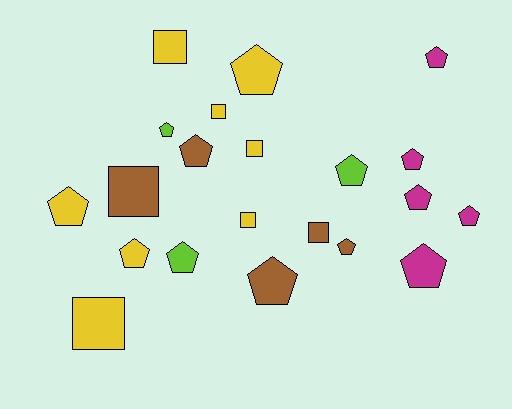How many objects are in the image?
There are 21 objects.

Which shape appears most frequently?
Pentagon, with 14 objects.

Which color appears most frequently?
Yellow, with 8 objects.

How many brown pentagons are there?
There are 3 brown pentagons.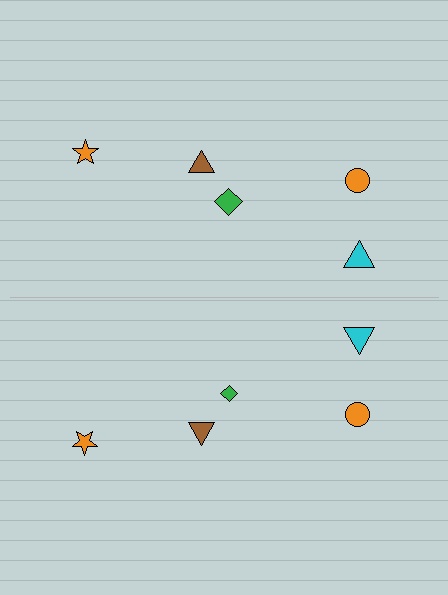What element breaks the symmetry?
The green diamond on the bottom side has a different size than its mirror counterpart.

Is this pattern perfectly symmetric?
No, the pattern is not perfectly symmetric. The green diamond on the bottom side has a different size than its mirror counterpart.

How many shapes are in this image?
There are 10 shapes in this image.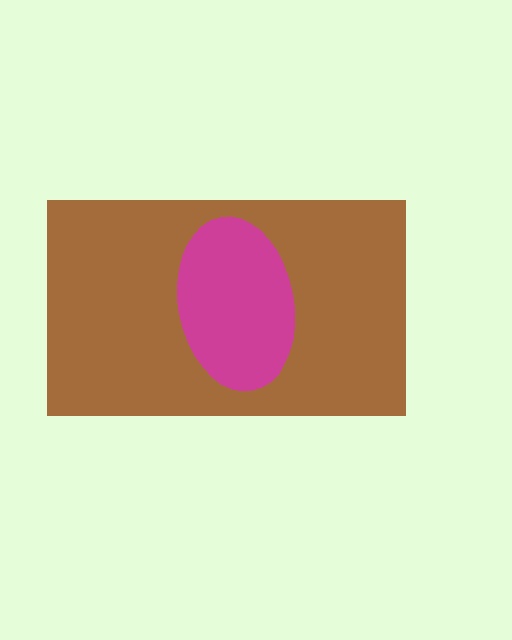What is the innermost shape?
The magenta ellipse.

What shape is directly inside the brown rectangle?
The magenta ellipse.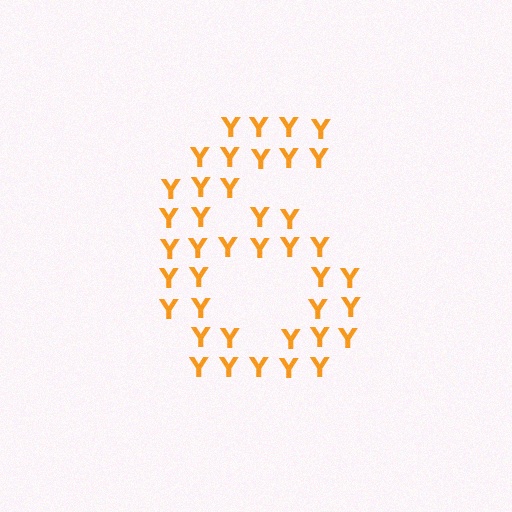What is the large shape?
The large shape is the digit 6.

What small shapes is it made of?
It is made of small letter Y's.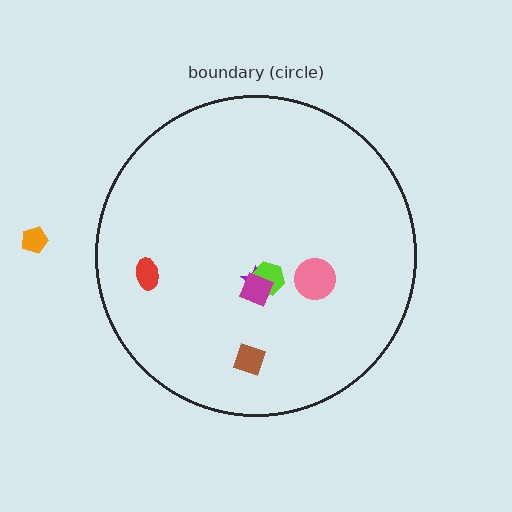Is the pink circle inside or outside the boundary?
Inside.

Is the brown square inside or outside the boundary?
Inside.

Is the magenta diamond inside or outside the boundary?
Inside.